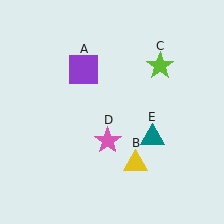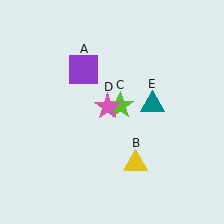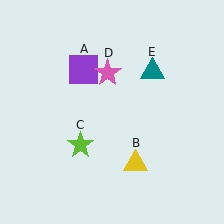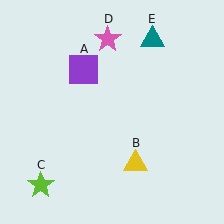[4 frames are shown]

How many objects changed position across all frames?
3 objects changed position: lime star (object C), pink star (object D), teal triangle (object E).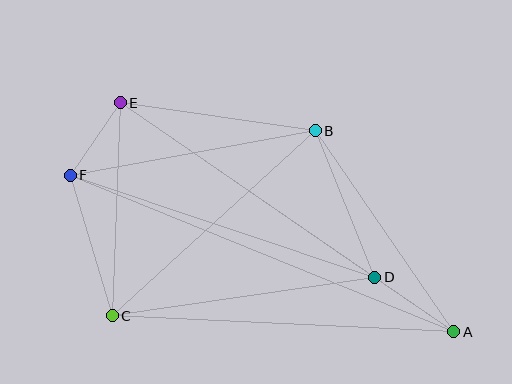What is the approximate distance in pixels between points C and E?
The distance between C and E is approximately 213 pixels.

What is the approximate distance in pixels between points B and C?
The distance between B and C is approximately 275 pixels.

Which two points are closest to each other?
Points E and F are closest to each other.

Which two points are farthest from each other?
Points A and F are farthest from each other.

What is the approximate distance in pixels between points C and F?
The distance between C and F is approximately 147 pixels.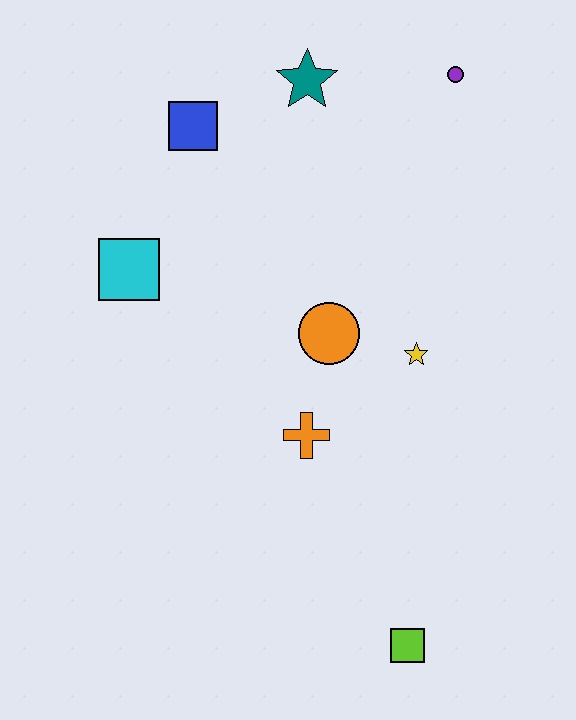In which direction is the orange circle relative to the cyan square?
The orange circle is to the right of the cyan square.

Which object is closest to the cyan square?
The blue square is closest to the cyan square.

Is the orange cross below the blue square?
Yes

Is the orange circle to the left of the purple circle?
Yes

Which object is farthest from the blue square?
The lime square is farthest from the blue square.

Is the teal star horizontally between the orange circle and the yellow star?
No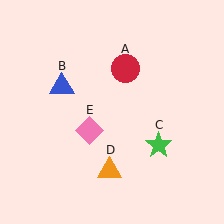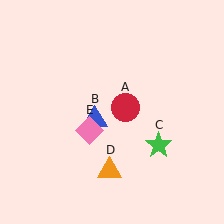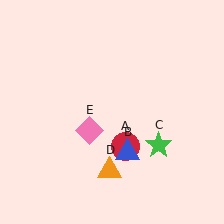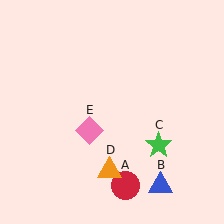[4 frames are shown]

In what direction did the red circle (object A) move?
The red circle (object A) moved down.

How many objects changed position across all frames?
2 objects changed position: red circle (object A), blue triangle (object B).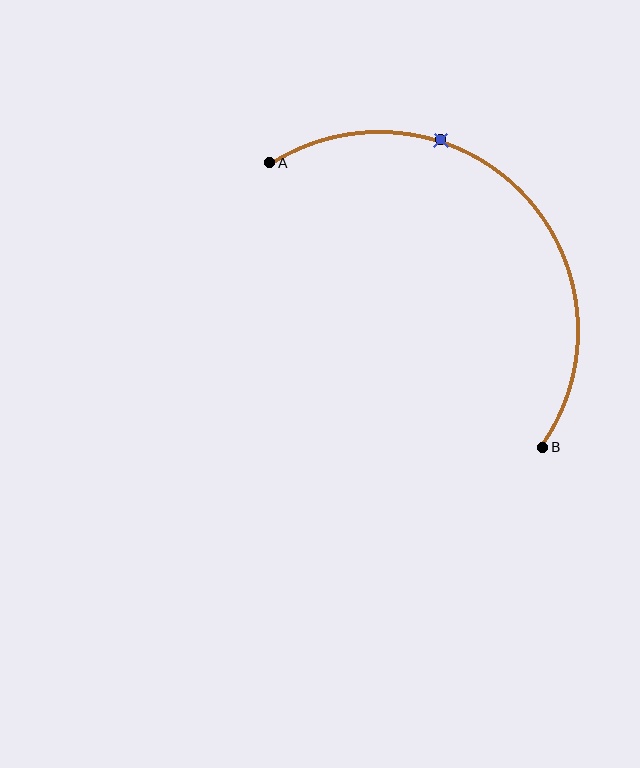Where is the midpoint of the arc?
The arc midpoint is the point on the curve farthest from the straight line joining A and B. It sits above and to the right of that line.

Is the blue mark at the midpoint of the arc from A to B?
No. The blue mark lies on the arc but is closer to endpoint A. The arc midpoint would be at the point on the curve equidistant along the arc from both A and B.